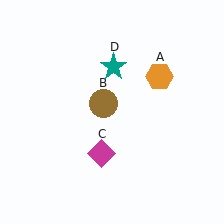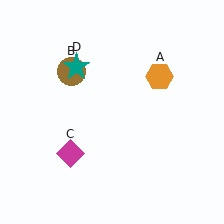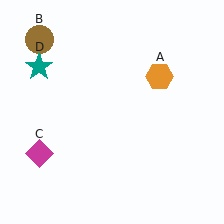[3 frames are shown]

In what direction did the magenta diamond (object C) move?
The magenta diamond (object C) moved left.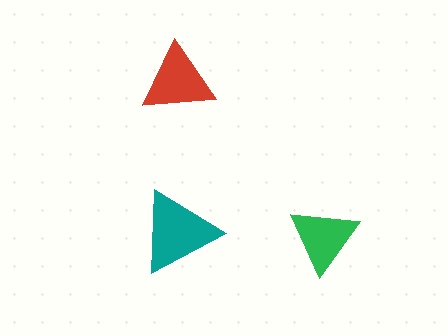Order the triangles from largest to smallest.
the teal one, the red one, the green one.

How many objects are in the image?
There are 3 objects in the image.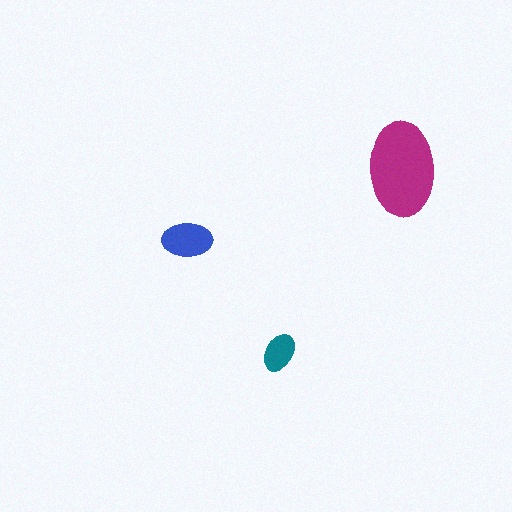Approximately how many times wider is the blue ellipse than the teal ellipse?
About 1.5 times wider.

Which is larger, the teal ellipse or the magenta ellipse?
The magenta one.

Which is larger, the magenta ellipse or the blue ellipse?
The magenta one.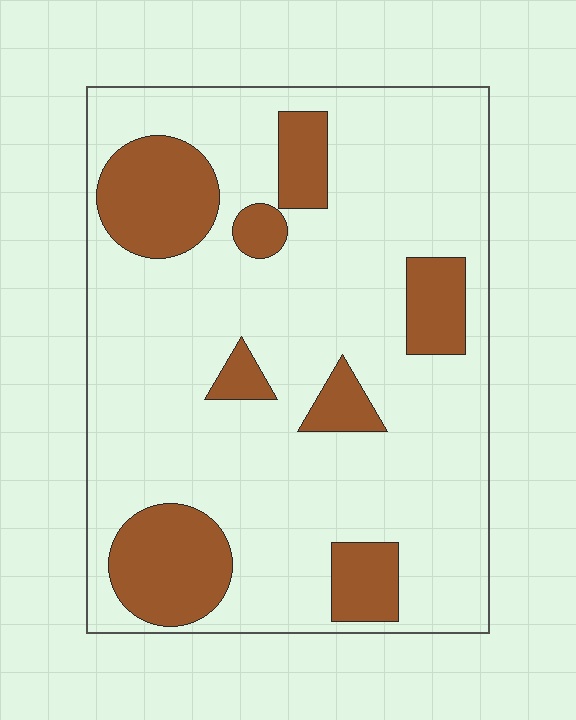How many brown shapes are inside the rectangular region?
8.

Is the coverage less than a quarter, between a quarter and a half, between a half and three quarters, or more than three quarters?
Less than a quarter.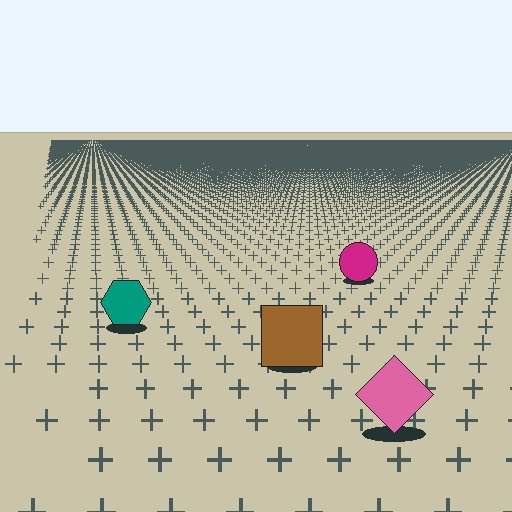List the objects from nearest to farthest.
From nearest to farthest: the pink diamond, the brown square, the teal hexagon, the magenta circle.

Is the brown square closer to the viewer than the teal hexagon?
Yes. The brown square is closer — you can tell from the texture gradient: the ground texture is coarser near it.